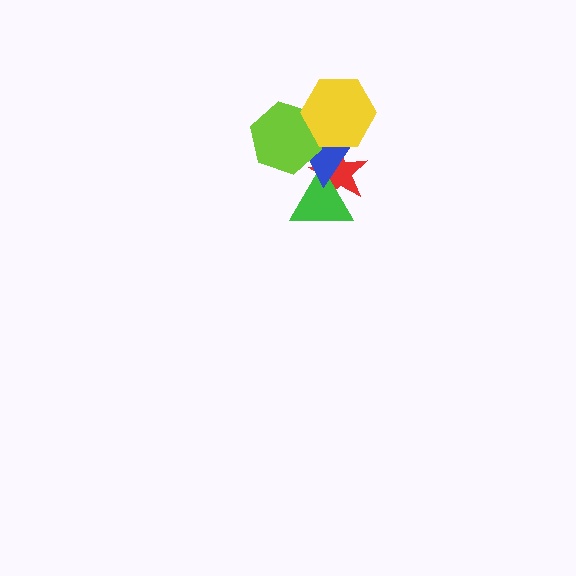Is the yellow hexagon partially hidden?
No, no other shape covers it.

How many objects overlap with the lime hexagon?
2 objects overlap with the lime hexagon.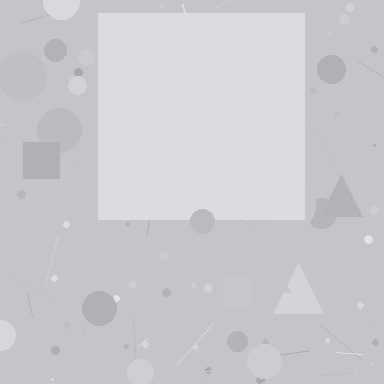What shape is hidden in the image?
A square is hidden in the image.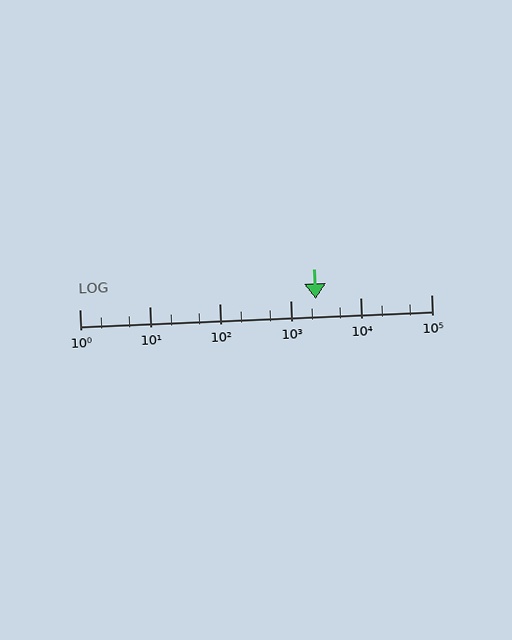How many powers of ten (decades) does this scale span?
The scale spans 5 decades, from 1 to 100000.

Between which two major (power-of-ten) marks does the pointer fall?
The pointer is between 1000 and 10000.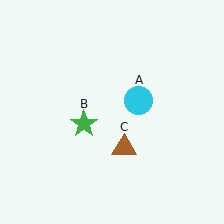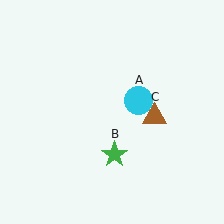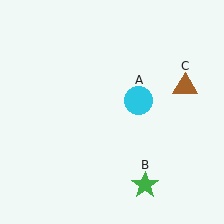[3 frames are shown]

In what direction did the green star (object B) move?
The green star (object B) moved down and to the right.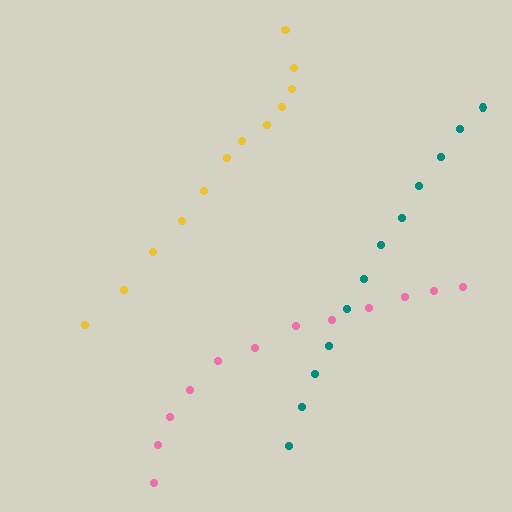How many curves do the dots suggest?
There are 3 distinct paths.